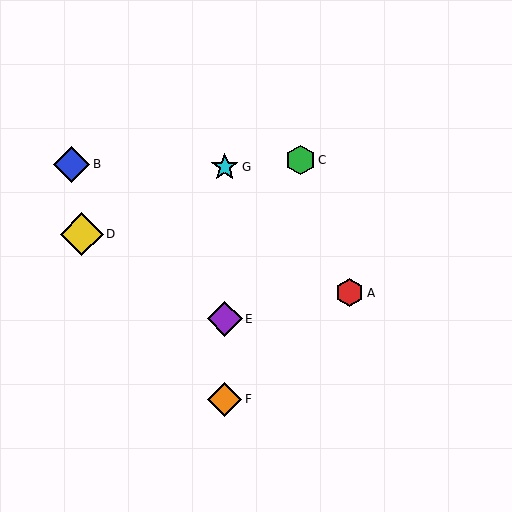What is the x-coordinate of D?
Object D is at x≈82.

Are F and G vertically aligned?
Yes, both are at x≈225.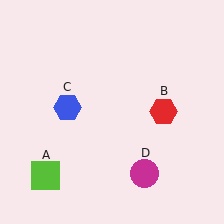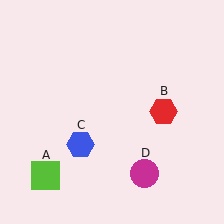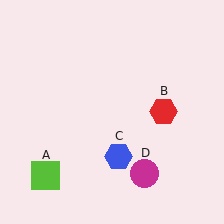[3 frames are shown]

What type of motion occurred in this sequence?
The blue hexagon (object C) rotated counterclockwise around the center of the scene.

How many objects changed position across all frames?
1 object changed position: blue hexagon (object C).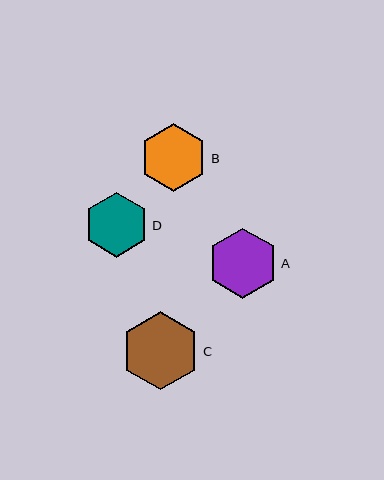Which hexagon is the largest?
Hexagon C is the largest with a size of approximately 78 pixels.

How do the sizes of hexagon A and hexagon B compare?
Hexagon A and hexagon B are approximately the same size.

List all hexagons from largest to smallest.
From largest to smallest: C, A, B, D.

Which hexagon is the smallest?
Hexagon D is the smallest with a size of approximately 65 pixels.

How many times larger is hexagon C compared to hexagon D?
Hexagon C is approximately 1.2 times the size of hexagon D.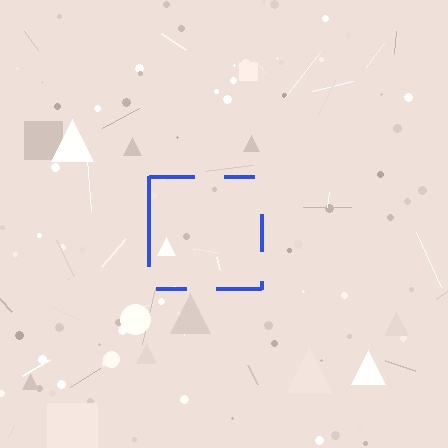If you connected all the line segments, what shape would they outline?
They would outline a square.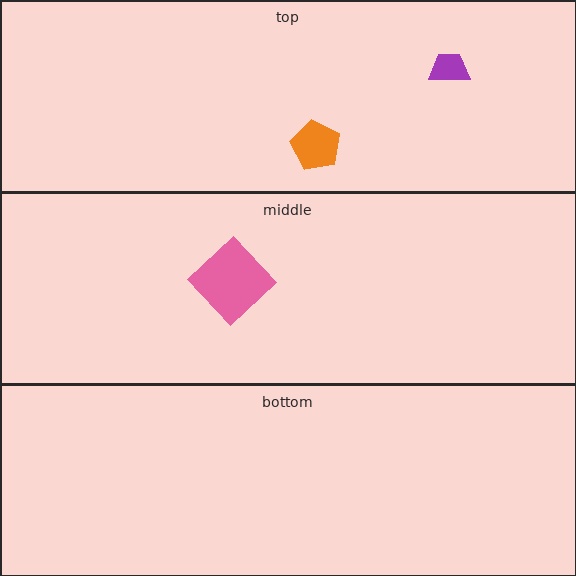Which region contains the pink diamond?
The middle region.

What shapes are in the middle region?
The pink diamond.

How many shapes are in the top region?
2.